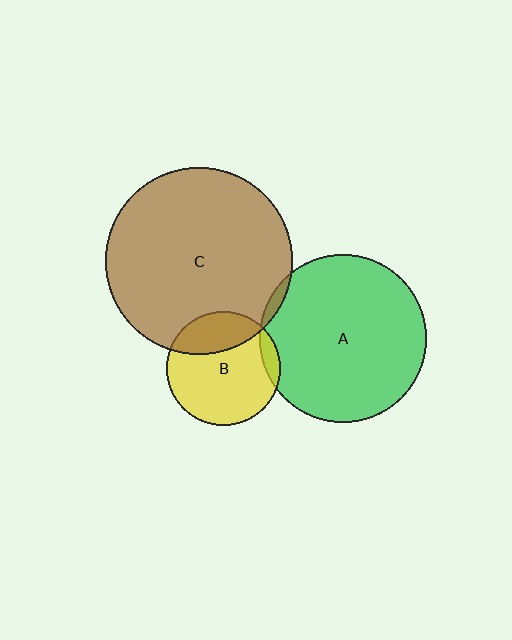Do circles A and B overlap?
Yes.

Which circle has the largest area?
Circle C (brown).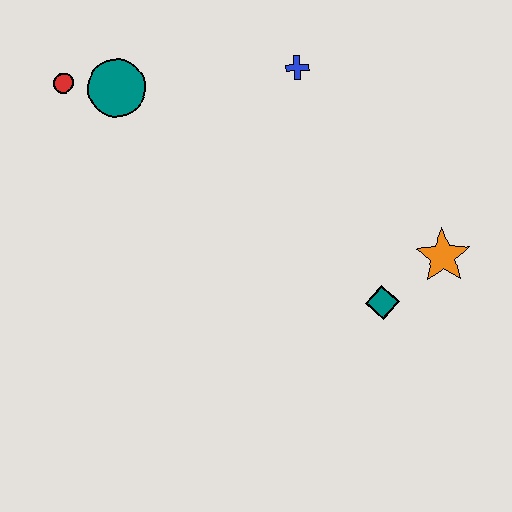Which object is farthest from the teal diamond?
The red circle is farthest from the teal diamond.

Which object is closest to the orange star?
The teal diamond is closest to the orange star.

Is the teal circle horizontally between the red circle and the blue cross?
Yes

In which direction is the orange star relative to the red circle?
The orange star is to the right of the red circle.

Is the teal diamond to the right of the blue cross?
Yes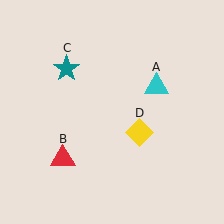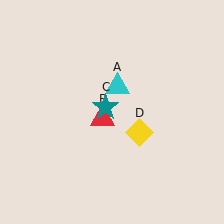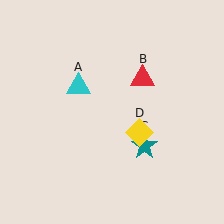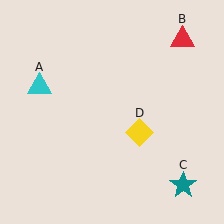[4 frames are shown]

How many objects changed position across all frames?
3 objects changed position: cyan triangle (object A), red triangle (object B), teal star (object C).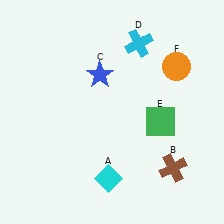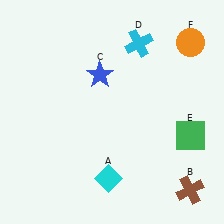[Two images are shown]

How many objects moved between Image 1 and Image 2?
3 objects moved between the two images.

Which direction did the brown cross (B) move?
The brown cross (B) moved down.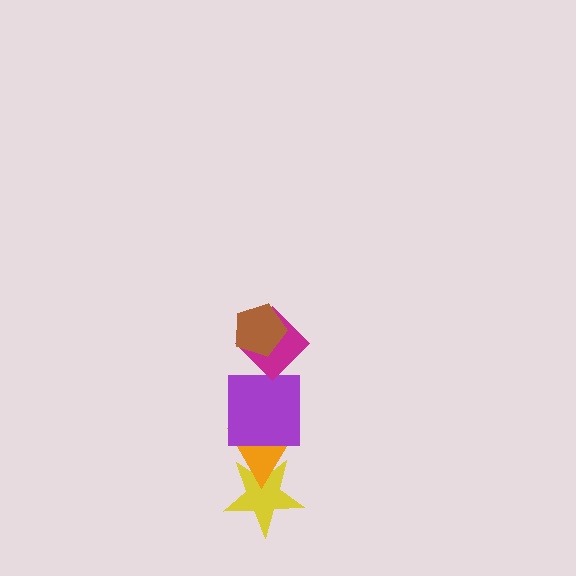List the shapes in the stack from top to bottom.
From top to bottom: the brown pentagon, the magenta diamond, the purple square, the orange triangle, the yellow star.